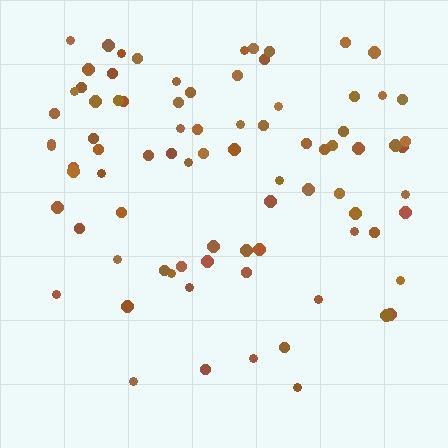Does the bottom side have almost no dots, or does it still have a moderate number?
Still a moderate number, just noticeably fewer than the top.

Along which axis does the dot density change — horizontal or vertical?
Vertical.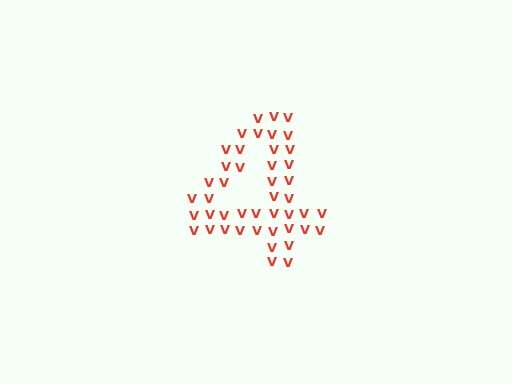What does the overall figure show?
The overall figure shows the digit 4.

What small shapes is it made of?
It is made of small letter V's.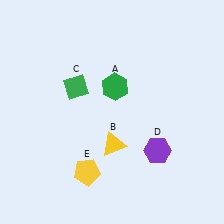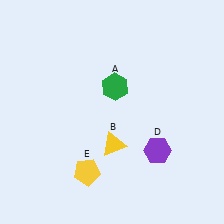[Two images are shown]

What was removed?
The green diamond (C) was removed in Image 2.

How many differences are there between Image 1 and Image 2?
There is 1 difference between the two images.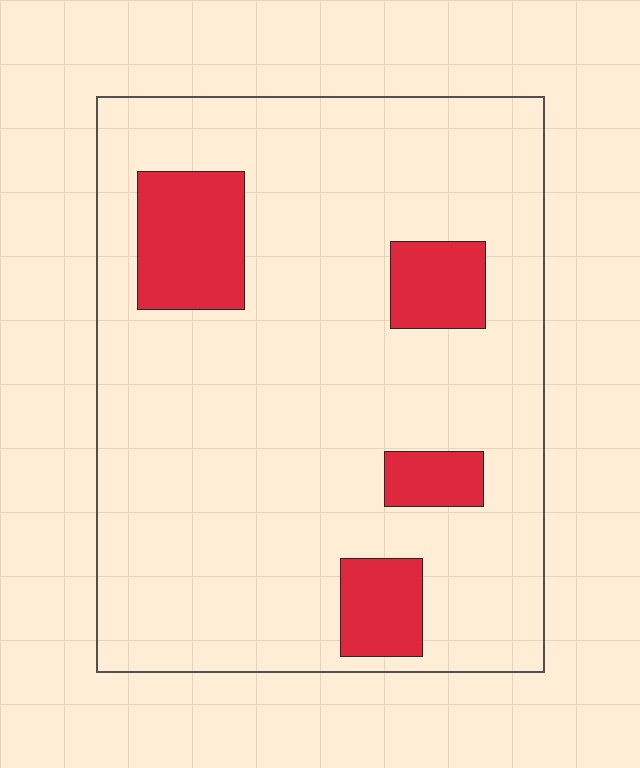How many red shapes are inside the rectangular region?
4.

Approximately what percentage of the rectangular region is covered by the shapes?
Approximately 15%.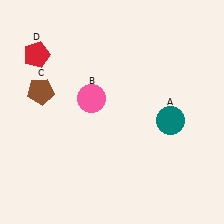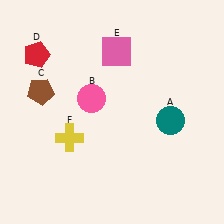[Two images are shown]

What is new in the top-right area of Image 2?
A pink square (E) was added in the top-right area of Image 2.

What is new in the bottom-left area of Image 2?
A yellow cross (F) was added in the bottom-left area of Image 2.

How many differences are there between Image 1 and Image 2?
There are 2 differences between the two images.